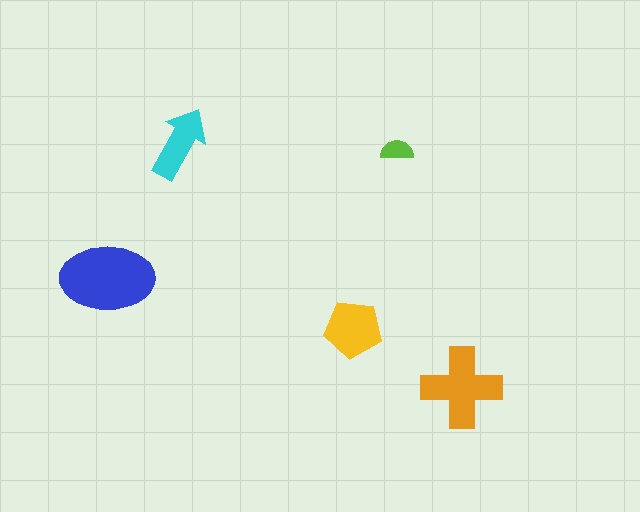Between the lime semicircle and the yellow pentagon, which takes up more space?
The yellow pentagon.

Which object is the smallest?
The lime semicircle.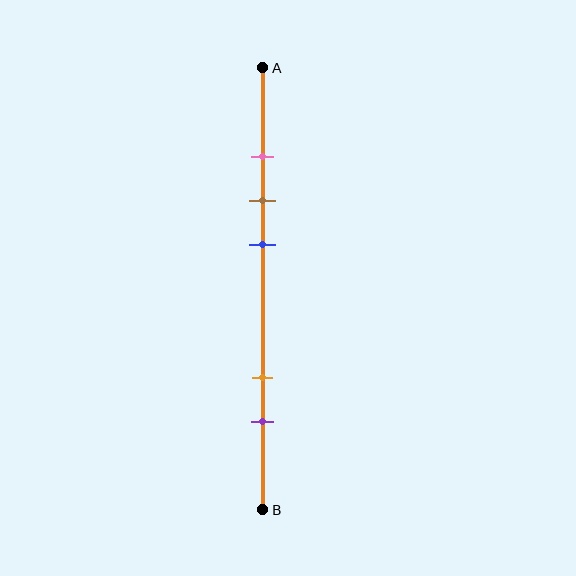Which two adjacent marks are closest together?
The pink and brown marks are the closest adjacent pair.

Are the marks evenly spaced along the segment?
No, the marks are not evenly spaced.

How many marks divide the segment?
There are 5 marks dividing the segment.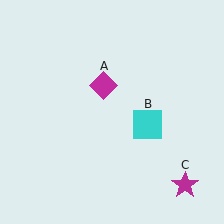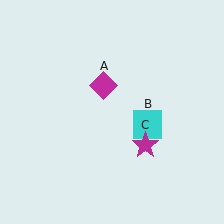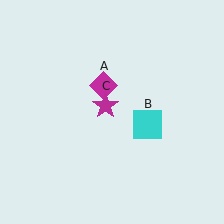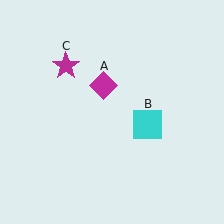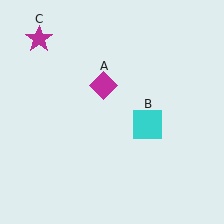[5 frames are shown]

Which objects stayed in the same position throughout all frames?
Magenta diamond (object A) and cyan square (object B) remained stationary.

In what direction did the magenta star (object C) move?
The magenta star (object C) moved up and to the left.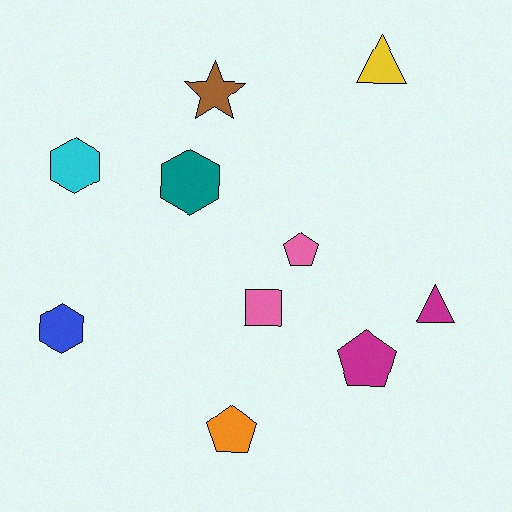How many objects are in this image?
There are 10 objects.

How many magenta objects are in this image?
There are 2 magenta objects.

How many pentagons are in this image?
There are 3 pentagons.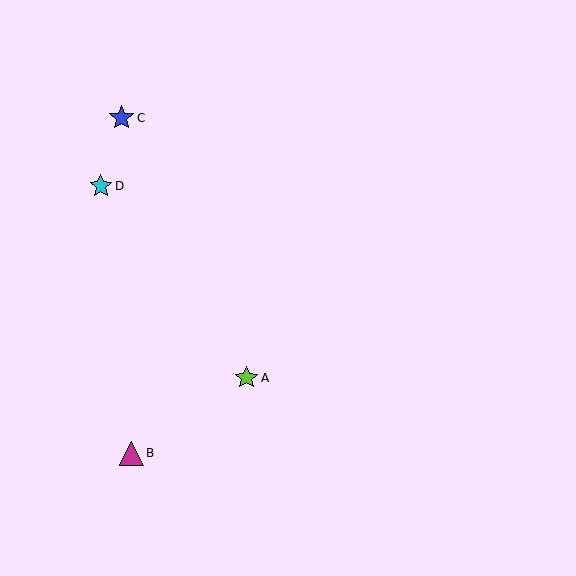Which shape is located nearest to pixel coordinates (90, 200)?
The cyan star (labeled D) at (101, 186) is nearest to that location.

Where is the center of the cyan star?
The center of the cyan star is at (101, 186).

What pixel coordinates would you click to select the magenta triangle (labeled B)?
Click at (132, 453) to select the magenta triangle B.